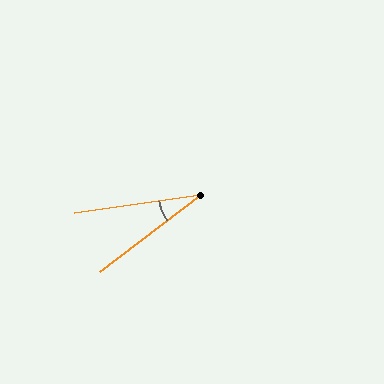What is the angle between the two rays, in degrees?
Approximately 29 degrees.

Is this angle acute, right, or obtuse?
It is acute.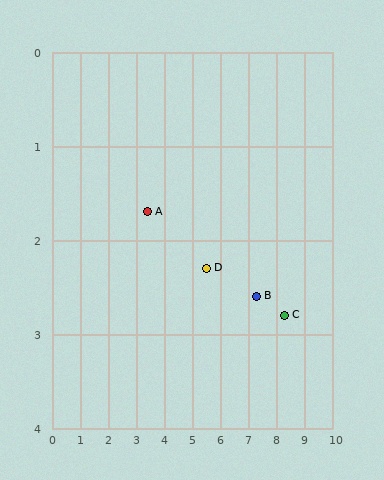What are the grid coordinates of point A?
Point A is at approximately (3.4, 1.7).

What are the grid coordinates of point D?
Point D is at approximately (5.5, 2.3).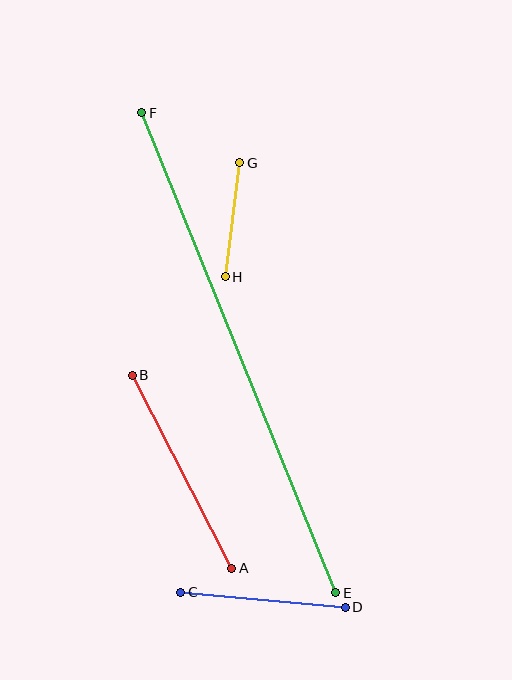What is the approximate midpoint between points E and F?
The midpoint is at approximately (239, 353) pixels.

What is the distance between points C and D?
The distance is approximately 165 pixels.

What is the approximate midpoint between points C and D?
The midpoint is at approximately (263, 600) pixels.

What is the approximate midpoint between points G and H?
The midpoint is at approximately (232, 220) pixels.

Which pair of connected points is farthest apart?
Points E and F are farthest apart.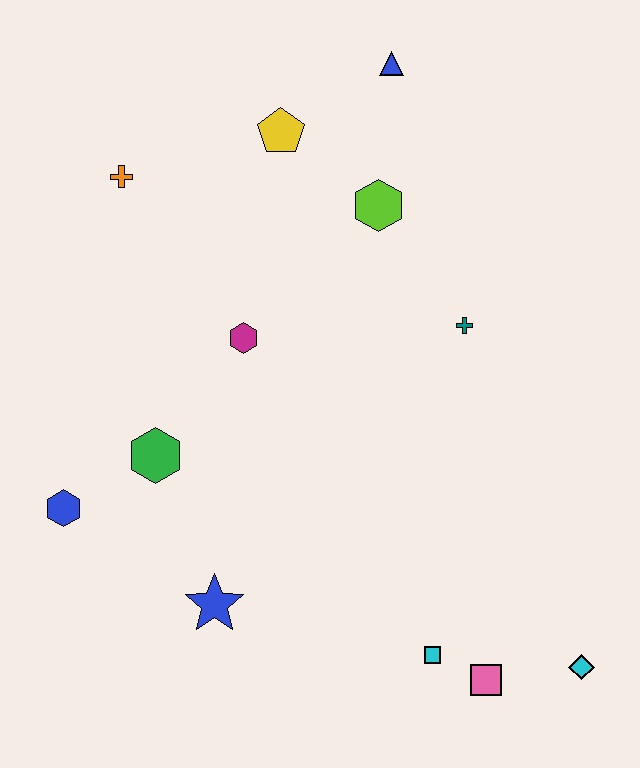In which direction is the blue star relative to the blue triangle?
The blue star is below the blue triangle.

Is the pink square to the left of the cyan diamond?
Yes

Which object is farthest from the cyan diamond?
The orange cross is farthest from the cyan diamond.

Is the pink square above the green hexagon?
No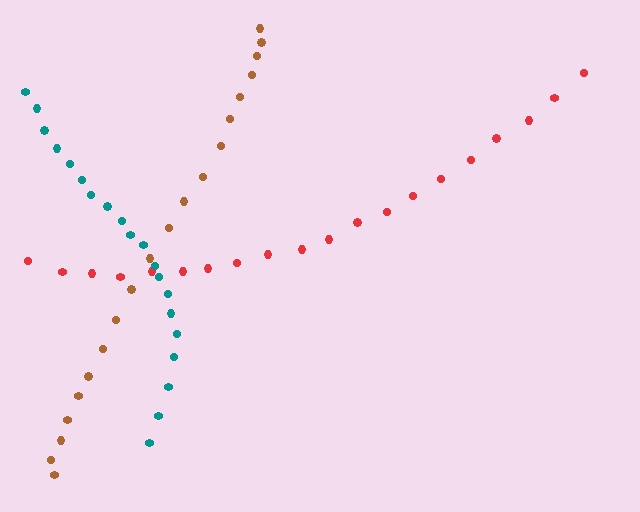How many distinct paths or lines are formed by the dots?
There are 3 distinct paths.